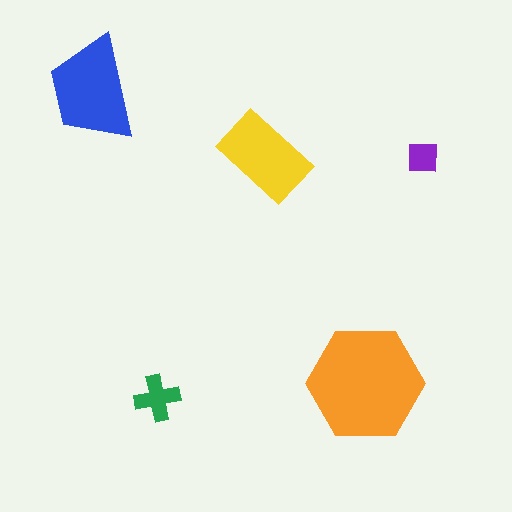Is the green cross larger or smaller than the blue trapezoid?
Smaller.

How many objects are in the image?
There are 5 objects in the image.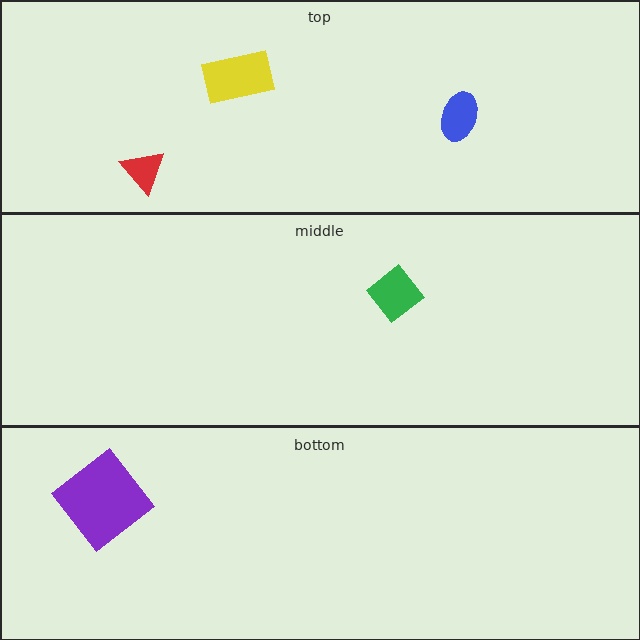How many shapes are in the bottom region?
1.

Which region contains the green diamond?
The middle region.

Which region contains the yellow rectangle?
The top region.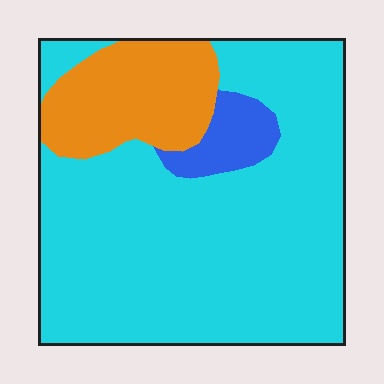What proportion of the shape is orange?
Orange covers about 20% of the shape.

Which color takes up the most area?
Cyan, at roughly 75%.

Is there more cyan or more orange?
Cyan.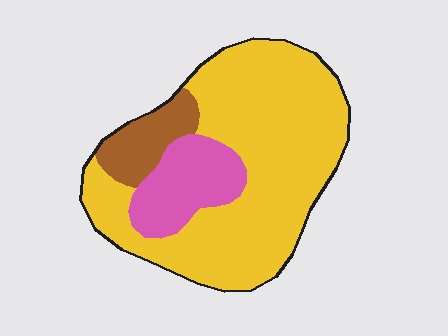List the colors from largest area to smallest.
From largest to smallest: yellow, pink, brown.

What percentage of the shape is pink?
Pink covers about 15% of the shape.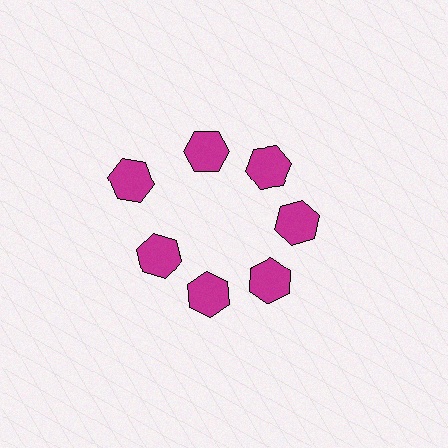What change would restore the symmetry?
The symmetry would be restored by moving it inward, back onto the ring so that all 7 hexagons sit at equal angles and equal distance from the center.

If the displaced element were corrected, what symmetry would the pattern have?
It would have 7-fold rotational symmetry — the pattern would map onto itself every 51 degrees.